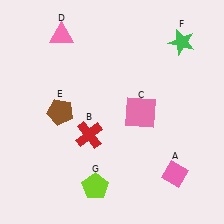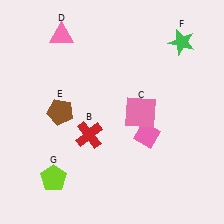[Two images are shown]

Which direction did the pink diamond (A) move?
The pink diamond (A) moved up.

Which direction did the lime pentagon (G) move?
The lime pentagon (G) moved left.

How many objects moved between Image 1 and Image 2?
2 objects moved between the two images.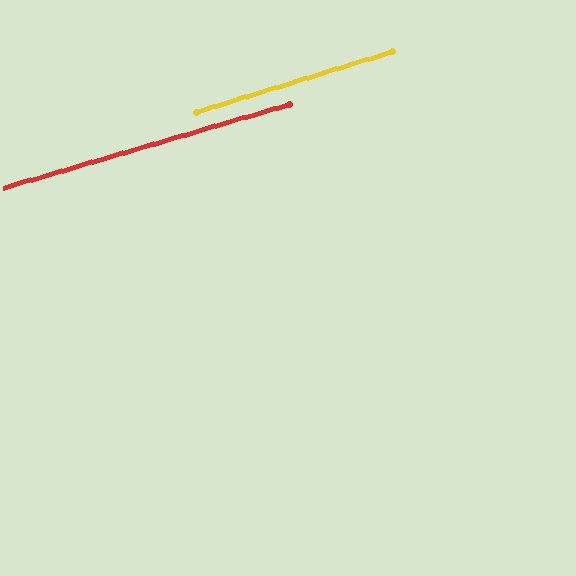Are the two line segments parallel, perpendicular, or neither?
Parallel — their directions differ by only 0.8°.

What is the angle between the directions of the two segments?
Approximately 1 degree.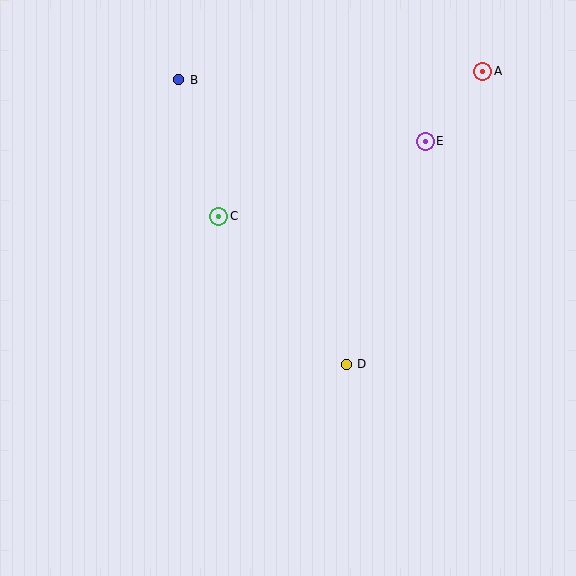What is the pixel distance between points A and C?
The distance between A and C is 301 pixels.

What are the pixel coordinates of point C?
Point C is at (219, 216).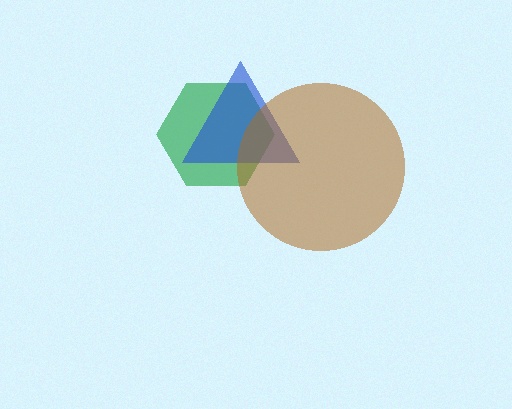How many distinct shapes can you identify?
There are 3 distinct shapes: a green hexagon, a blue triangle, a brown circle.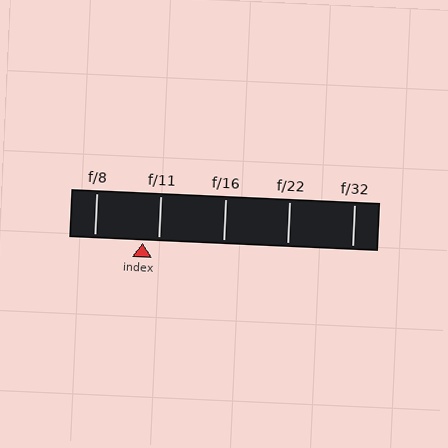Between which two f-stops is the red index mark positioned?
The index mark is between f/8 and f/11.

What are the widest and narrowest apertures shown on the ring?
The widest aperture shown is f/8 and the narrowest is f/32.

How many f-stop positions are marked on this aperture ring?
There are 5 f-stop positions marked.